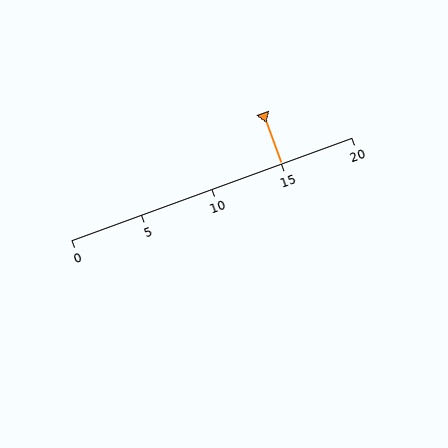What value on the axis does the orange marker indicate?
The marker indicates approximately 15.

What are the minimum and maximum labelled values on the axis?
The axis runs from 0 to 20.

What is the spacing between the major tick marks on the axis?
The major ticks are spaced 5 apart.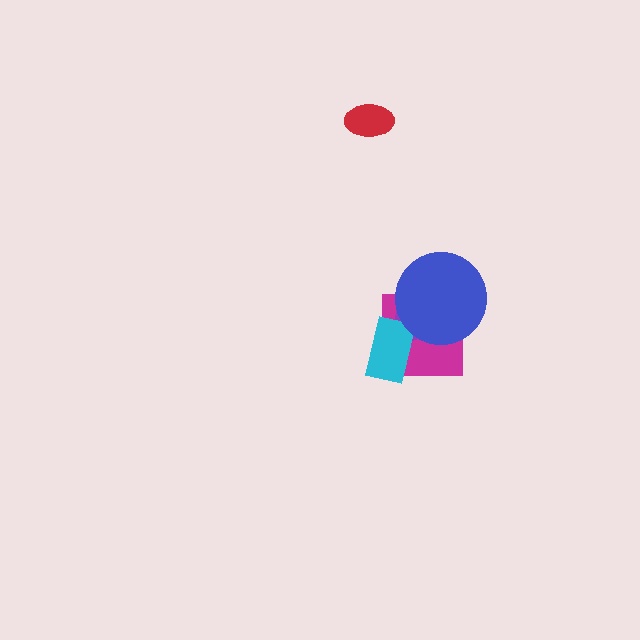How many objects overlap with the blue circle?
2 objects overlap with the blue circle.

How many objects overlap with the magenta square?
3 objects overlap with the magenta square.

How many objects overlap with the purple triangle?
3 objects overlap with the purple triangle.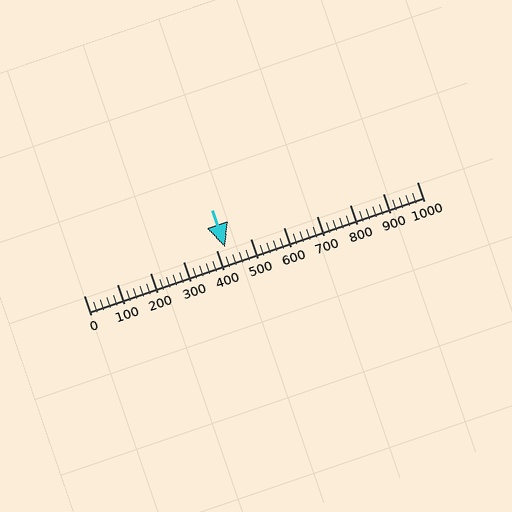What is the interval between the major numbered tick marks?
The major tick marks are spaced 100 units apart.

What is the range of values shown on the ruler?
The ruler shows values from 0 to 1000.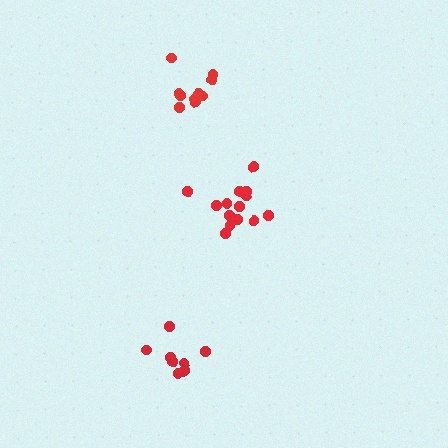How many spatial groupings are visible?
There are 3 spatial groupings.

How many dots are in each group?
Group 1: 10 dots, Group 2: 9 dots, Group 3: 14 dots (33 total).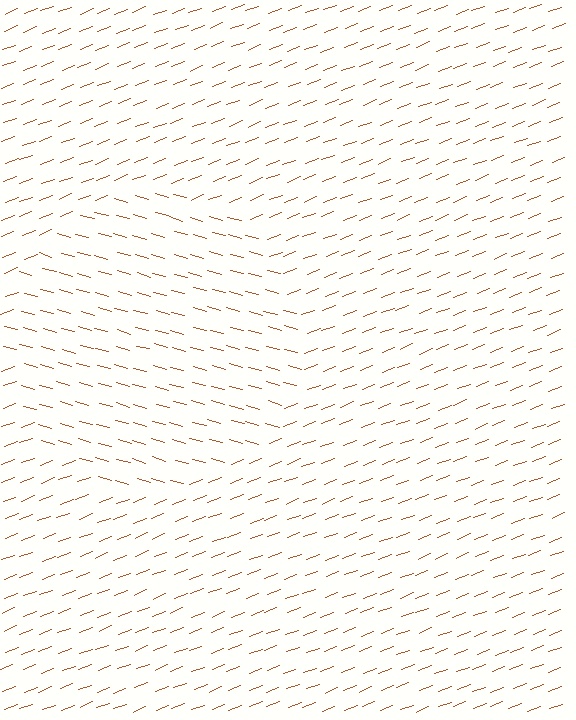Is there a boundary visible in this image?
Yes, there is a texture boundary formed by a change in line orientation.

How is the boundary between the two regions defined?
The boundary is defined purely by a change in line orientation (approximately 36 degrees difference). All lines are the same color and thickness.